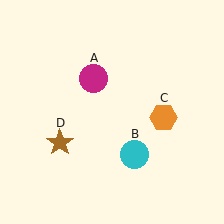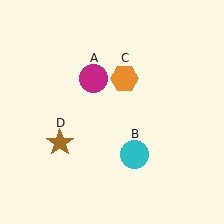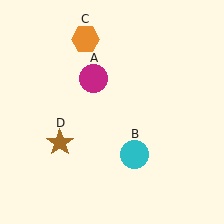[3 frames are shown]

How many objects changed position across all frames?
1 object changed position: orange hexagon (object C).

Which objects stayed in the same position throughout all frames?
Magenta circle (object A) and cyan circle (object B) and brown star (object D) remained stationary.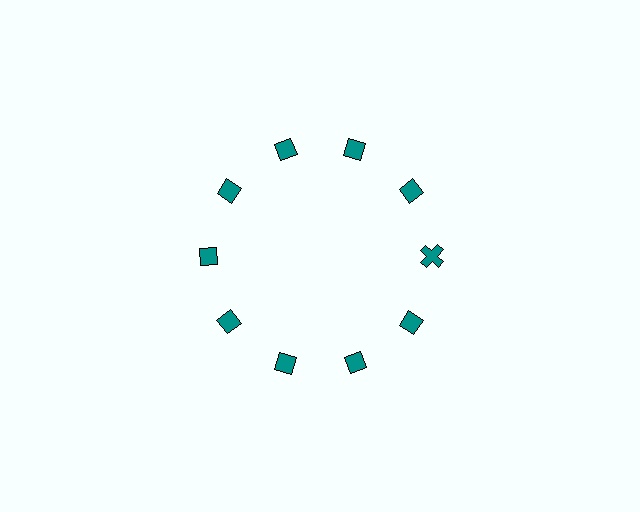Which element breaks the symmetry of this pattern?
The teal cross at roughly the 3 o'clock position breaks the symmetry. All other shapes are teal diamonds.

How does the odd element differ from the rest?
It has a different shape: cross instead of diamond.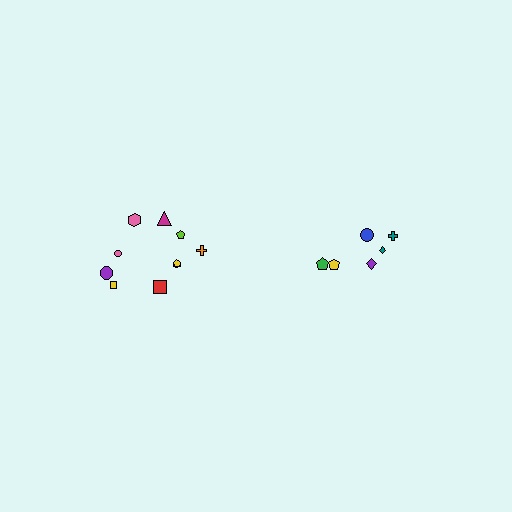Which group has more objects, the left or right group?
The left group.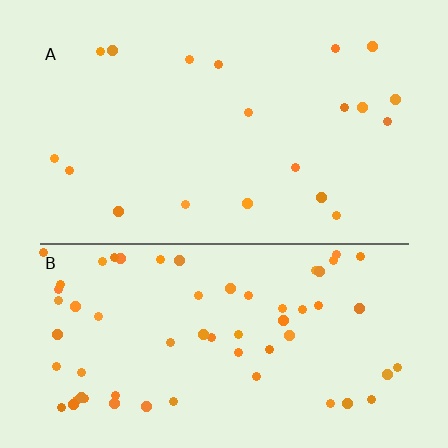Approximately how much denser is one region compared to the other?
Approximately 3.3× — region B over region A.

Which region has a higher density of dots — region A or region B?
B (the bottom).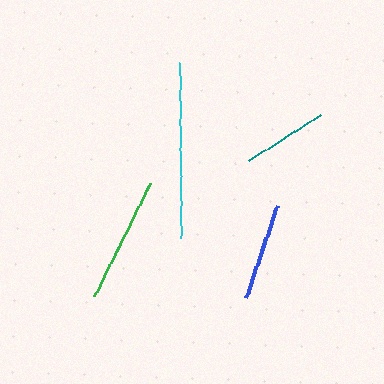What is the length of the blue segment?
The blue segment is approximately 97 pixels long.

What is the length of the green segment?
The green segment is approximately 127 pixels long.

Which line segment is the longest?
The cyan line is the longest at approximately 175 pixels.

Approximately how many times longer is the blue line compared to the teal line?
The blue line is approximately 1.1 times the length of the teal line.